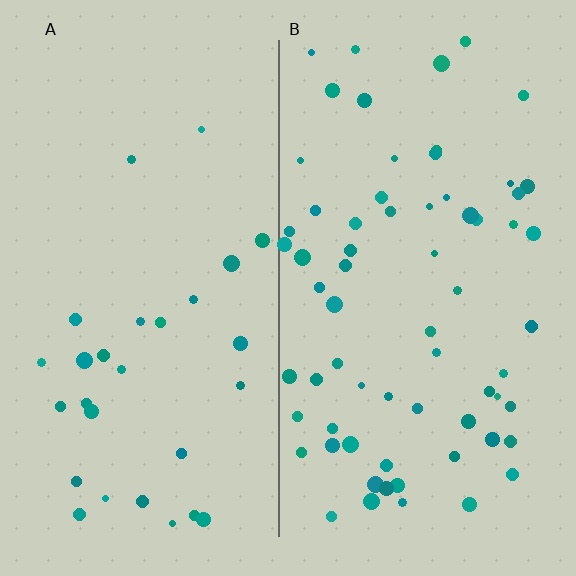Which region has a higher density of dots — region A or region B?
B (the right).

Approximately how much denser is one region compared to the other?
Approximately 2.4× — region B over region A.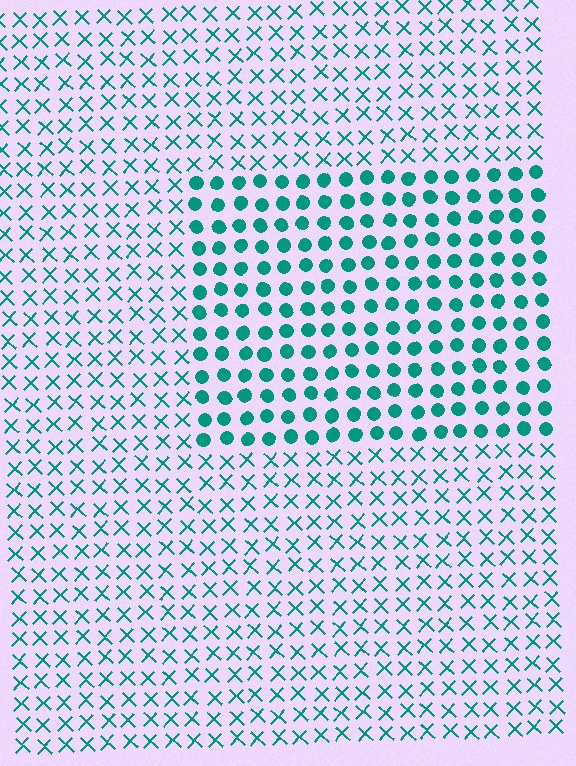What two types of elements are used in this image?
The image uses circles inside the rectangle region and X marks outside it.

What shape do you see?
I see a rectangle.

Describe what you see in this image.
The image is filled with small teal elements arranged in a uniform grid. A rectangle-shaped region contains circles, while the surrounding area contains X marks. The boundary is defined purely by the change in element shape.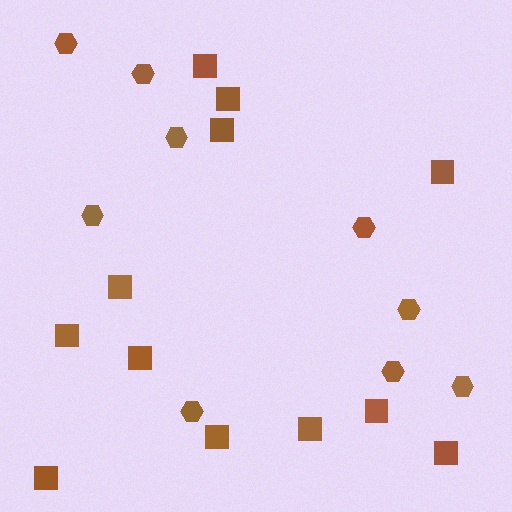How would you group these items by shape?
There are 2 groups: one group of hexagons (9) and one group of squares (12).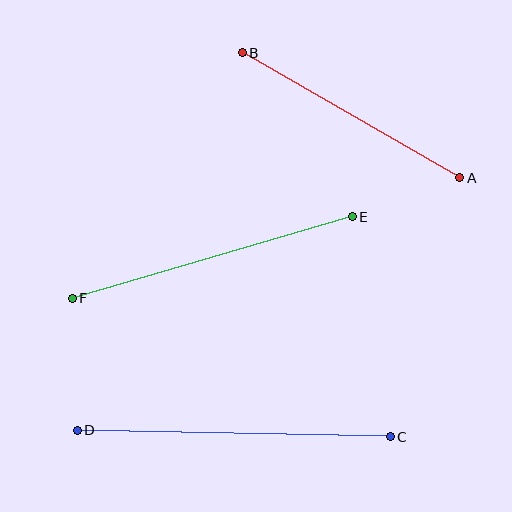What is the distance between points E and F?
The distance is approximately 292 pixels.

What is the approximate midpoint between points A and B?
The midpoint is at approximately (351, 115) pixels.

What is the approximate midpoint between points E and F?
The midpoint is at approximately (212, 258) pixels.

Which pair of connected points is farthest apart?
Points C and D are farthest apart.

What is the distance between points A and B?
The distance is approximately 251 pixels.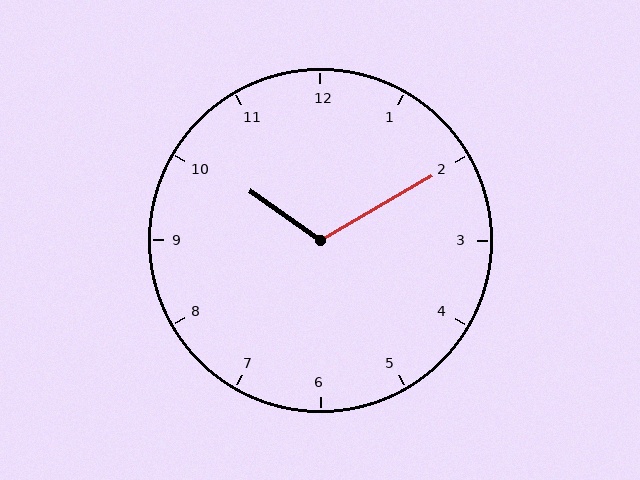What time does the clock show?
10:10.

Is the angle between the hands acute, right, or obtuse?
It is obtuse.